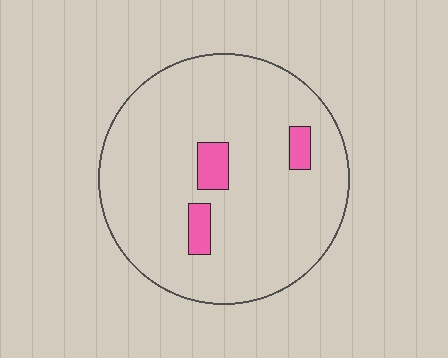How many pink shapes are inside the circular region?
3.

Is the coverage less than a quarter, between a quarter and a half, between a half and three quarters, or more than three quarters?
Less than a quarter.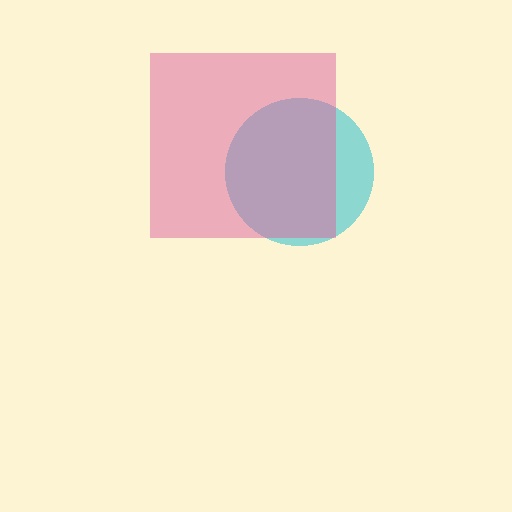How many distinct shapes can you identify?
There are 2 distinct shapes: a cyan circle, a pink square.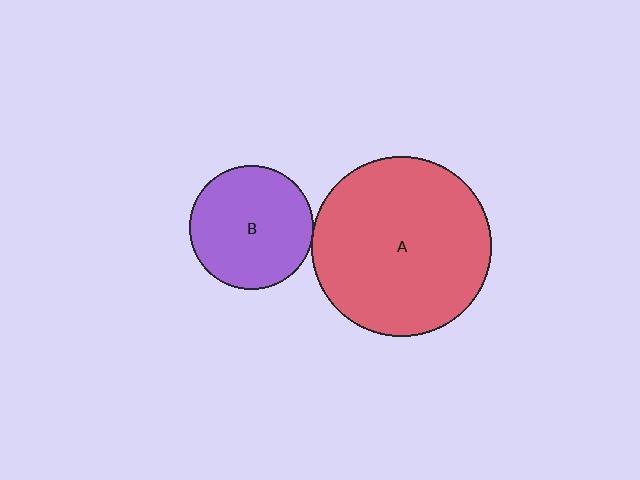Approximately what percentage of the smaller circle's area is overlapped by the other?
Approximately 5%.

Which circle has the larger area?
Circle A (red).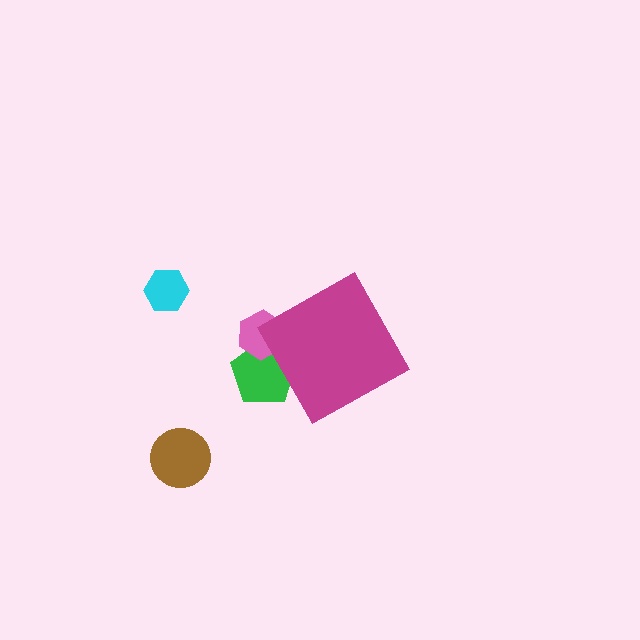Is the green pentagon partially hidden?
Yes, the green pentagon is partially hidden behind the magenta diamond.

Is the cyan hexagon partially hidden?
No, the cyan hexagon is fully visible.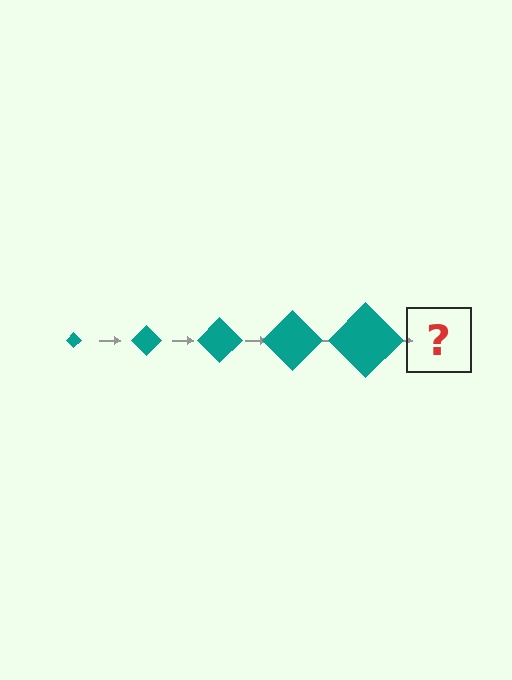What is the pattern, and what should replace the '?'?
The pattern is that the diamond gets progressively larger each step. The '?' should be a teal diamond, larger than the previous one.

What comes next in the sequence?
The next element should be a teal diamond, larger than the previous one.